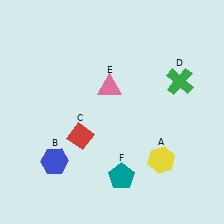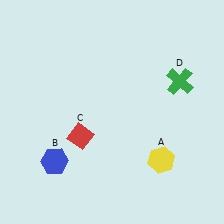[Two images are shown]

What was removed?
The pink triangle (E), the teal pentagon (F) were removed in Image 2.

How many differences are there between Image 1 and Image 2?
There are 2 differences between the two images.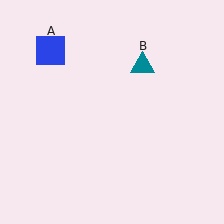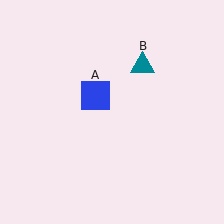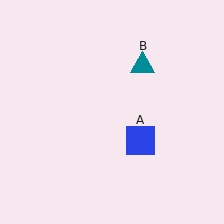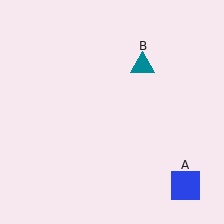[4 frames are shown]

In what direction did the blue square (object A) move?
The blue square (object A) moved down and to the right.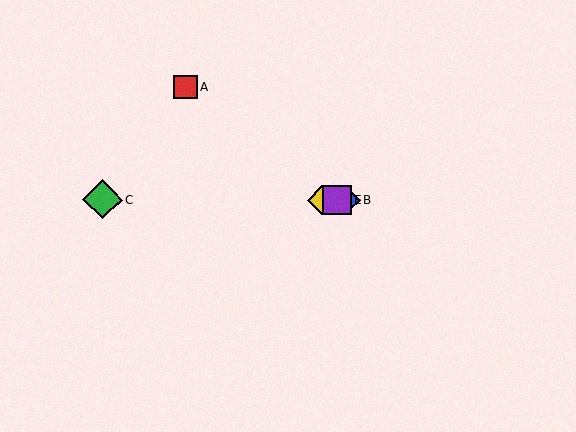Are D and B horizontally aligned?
Yes, both are at y≈200.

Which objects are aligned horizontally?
Objects B, C, D, E are aligned horizontally.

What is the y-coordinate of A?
Object A is at y≈87.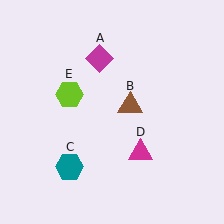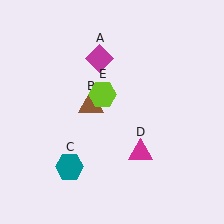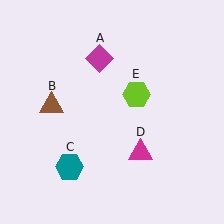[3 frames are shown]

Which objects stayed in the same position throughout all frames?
Magenta diamond (object A) and teal hexagon (object C) and magenta triangle (object D) remained stationary.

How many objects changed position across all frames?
2 objects changed position: brown triangle (object B), lime hexagon (object E).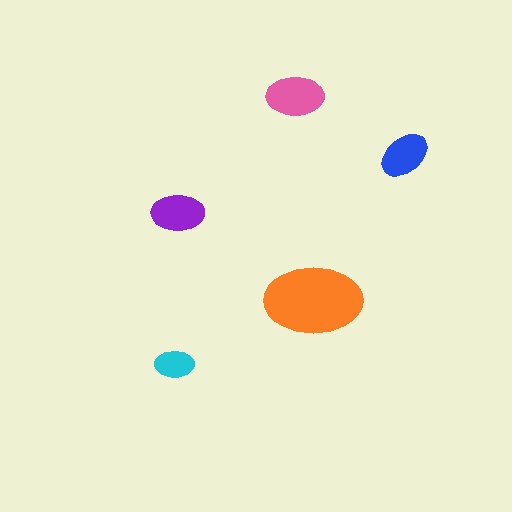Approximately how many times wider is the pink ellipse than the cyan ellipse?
About 1.5 times wider.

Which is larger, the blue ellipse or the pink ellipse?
The pink one.